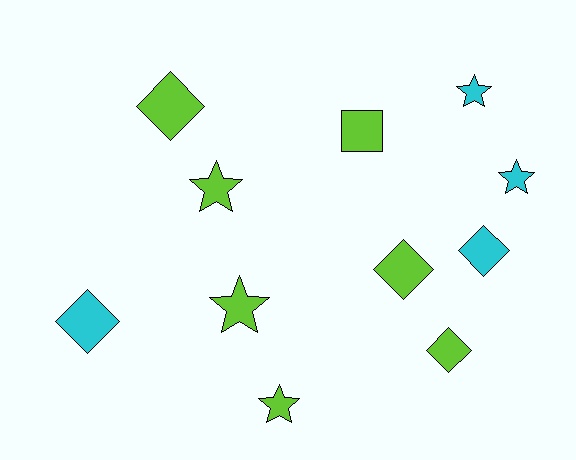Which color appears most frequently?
Lime, with 7 objects.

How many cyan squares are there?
There are no cyan squares.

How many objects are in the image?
There are 11 objects.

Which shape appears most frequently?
Diamond, with 5 objects.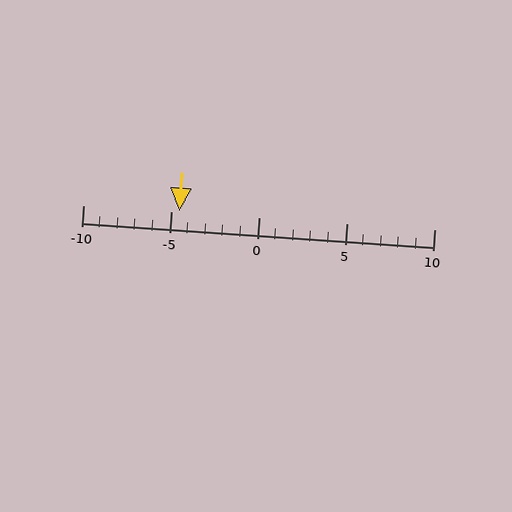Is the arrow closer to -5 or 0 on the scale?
The arrow is closer to -5.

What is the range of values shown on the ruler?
The ruler shows values from -10 to 10.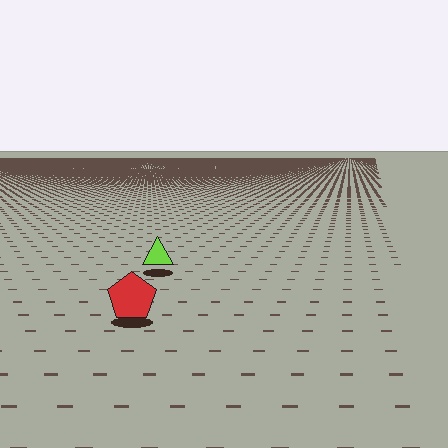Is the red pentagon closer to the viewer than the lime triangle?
Yes. The red pentagon is closer — you can tell from the texture gradient: the ground texture is coarser near it.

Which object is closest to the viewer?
The red pentagon is closest. The texture marks near it are larger and more spread out.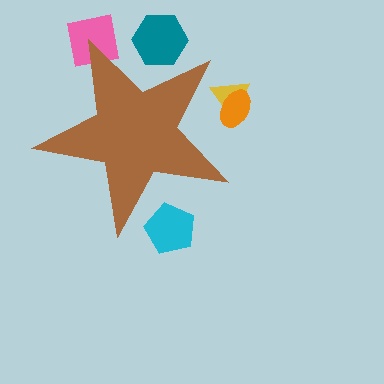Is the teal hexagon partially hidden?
Yes, the teal hexagon is partially hidden behind the brown star.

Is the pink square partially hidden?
Yes, the pink square is partially hidden behind the brown star.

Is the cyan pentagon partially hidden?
Yes, the cyan pentagon is partially hidden behind the brown star.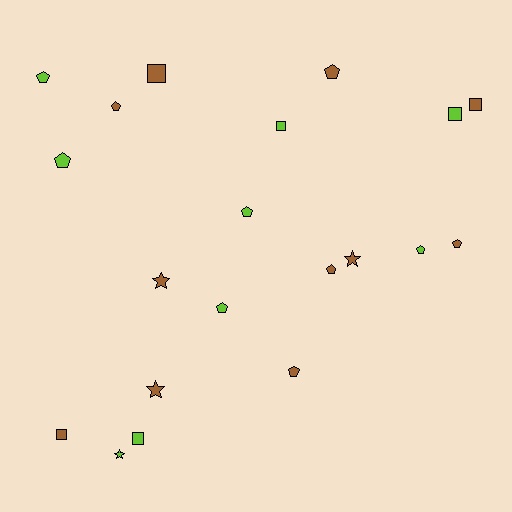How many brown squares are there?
There are 3 brown squares.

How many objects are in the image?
There are 20 objects.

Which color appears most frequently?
Brown, with 11 objects.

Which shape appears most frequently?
Pentagon, with 10 objects.